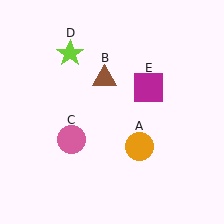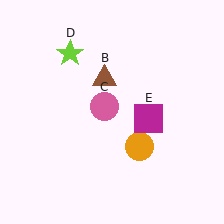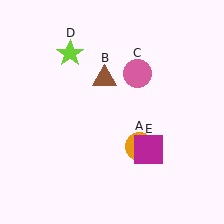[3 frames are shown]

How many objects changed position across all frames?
2 objects changed position: pink circle (object C), magenta square (object E).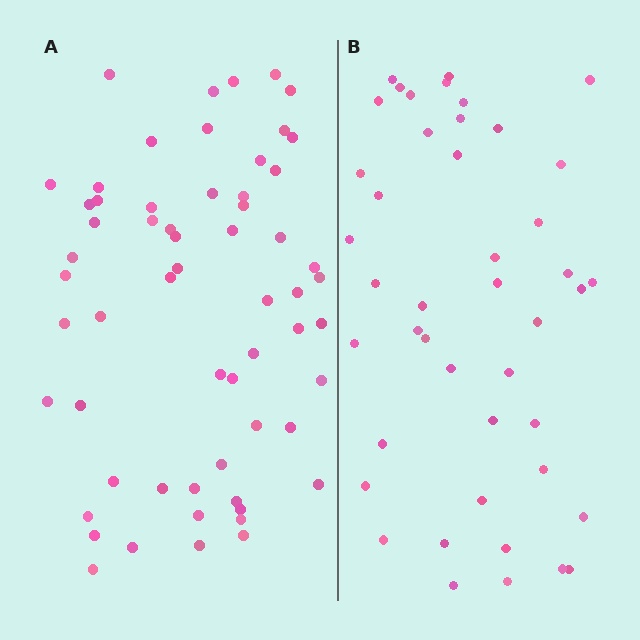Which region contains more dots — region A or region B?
Region A (the left region) has more dots.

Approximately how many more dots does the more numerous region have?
Region A has approximately 15 more dots than region B.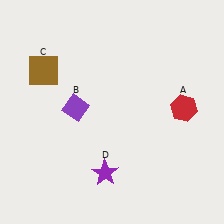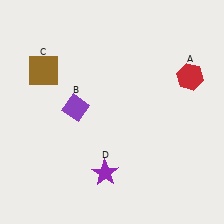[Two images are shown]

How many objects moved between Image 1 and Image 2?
1 object moved between the two images.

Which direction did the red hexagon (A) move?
The red hexagon (A) moved up.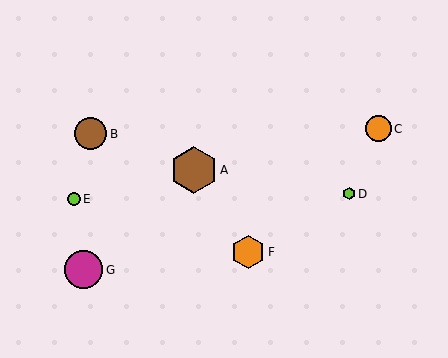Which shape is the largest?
The brown hexagon (labeled A) is the largest.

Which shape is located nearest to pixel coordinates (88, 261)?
The magenta circle (labeled G) at (84, 270) is nearest to that location.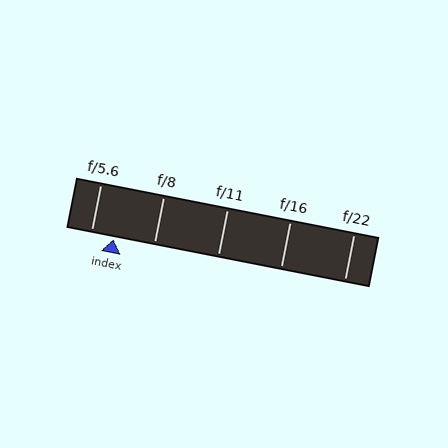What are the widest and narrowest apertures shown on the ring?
The widest aperture shown is f/5.6 and the narrowest is f/22.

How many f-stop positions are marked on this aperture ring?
There are 5 f-stop positions marked.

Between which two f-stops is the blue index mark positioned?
The index mark is between f/5.6 and f/8.